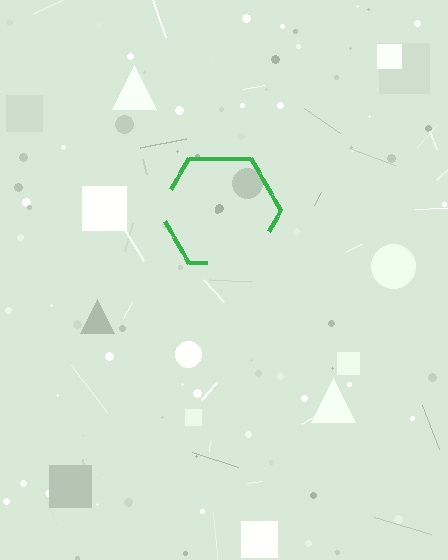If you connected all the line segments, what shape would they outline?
They would outline a hexagon.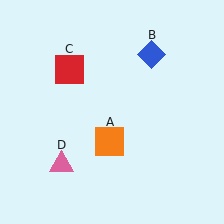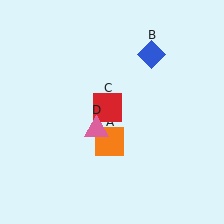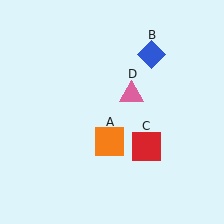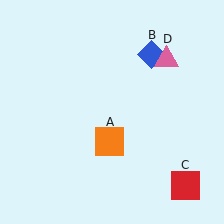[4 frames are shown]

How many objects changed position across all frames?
2 objects changed position: red square (object C), pink triangle (object D).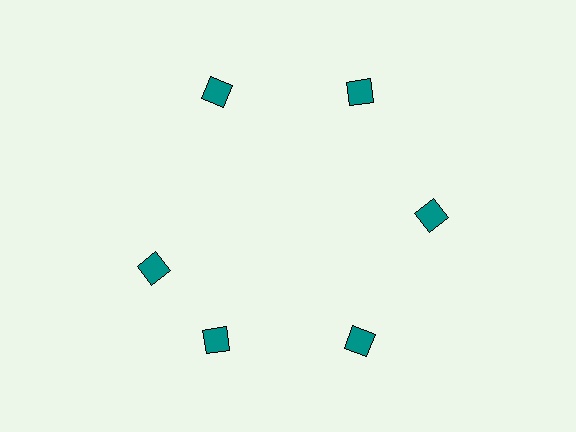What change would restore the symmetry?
The symmetry would be restored by rotating it back into even spacing with its neighbors so that all 6 diamonds sit at equal angles and equal distance from the center.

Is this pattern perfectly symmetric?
No. The 6 teal diamonds are arranged in a ring, but one element near the 9 o'clock position is rotated out of alignment along the ring, breaking the 6-fold rotational symmetry.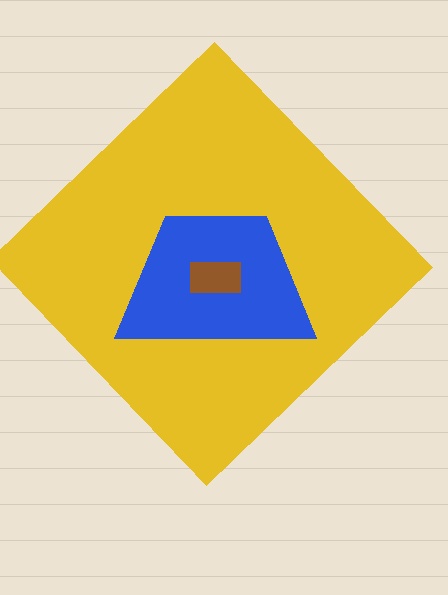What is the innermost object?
The brown rectangle.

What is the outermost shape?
The yellow diamond.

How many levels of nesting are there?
3.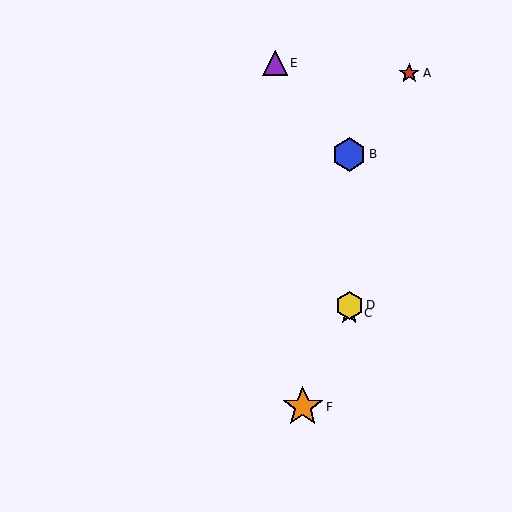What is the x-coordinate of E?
Object E is at x≈275.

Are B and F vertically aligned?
No, B is at x≈349 and F is at x≈303.